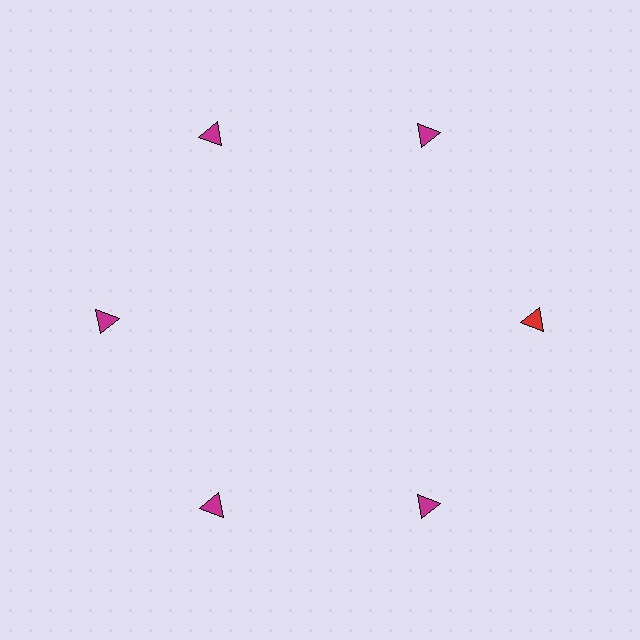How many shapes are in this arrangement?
There are 6 shapes arranged in a ring pattern.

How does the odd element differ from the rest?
It has a different color: red instead of magenta.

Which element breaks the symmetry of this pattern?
The red triangle at roughly the 3 o'clock position breaks the symmetry. All other shapes are magenta triangles.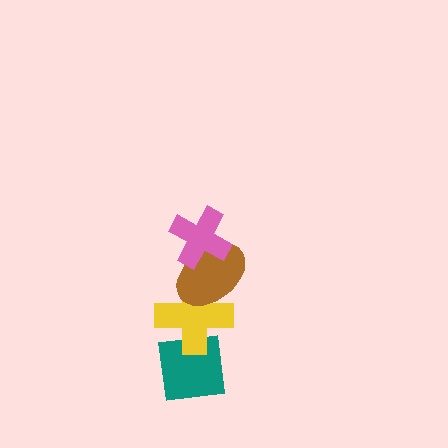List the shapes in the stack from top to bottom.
From top to bottom: the pink cross, the brown ellipse, the yellow cross, the teal square.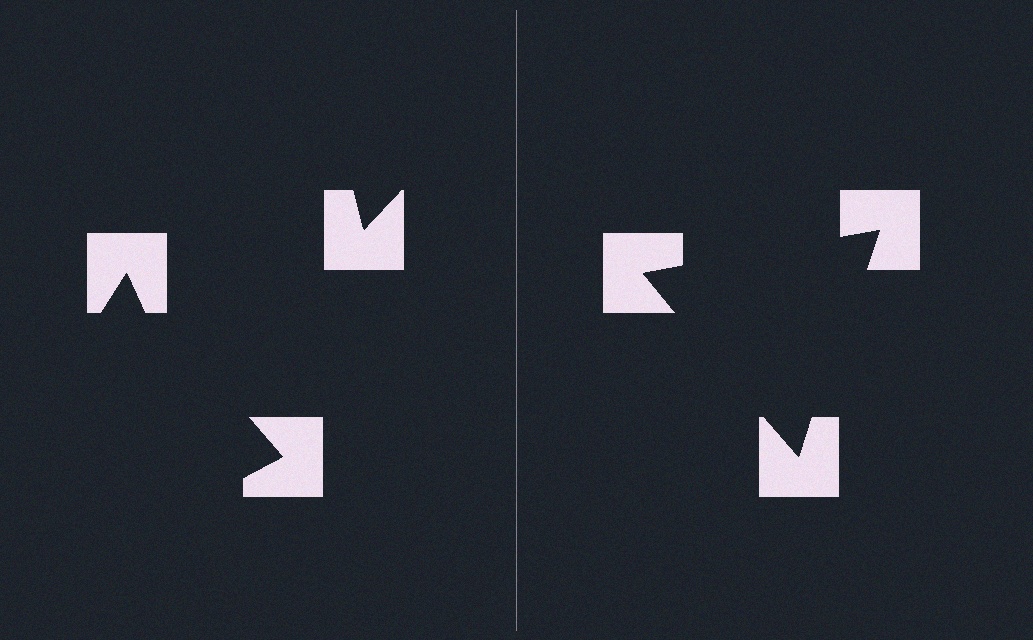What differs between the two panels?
The notched squares are positioned identically on both sides; only the wedge orientations differ. On the right they align to a triangle; on the left they are misaligned.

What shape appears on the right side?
An illusory triangle.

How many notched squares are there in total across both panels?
6 — 3 on each side.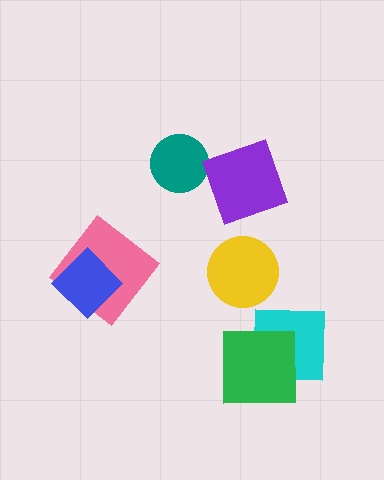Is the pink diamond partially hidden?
Yes, it is partially covered by another shape.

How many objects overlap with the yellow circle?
0 objects overlap with the yellow circle.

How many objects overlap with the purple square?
0 objects overlap with the purple square.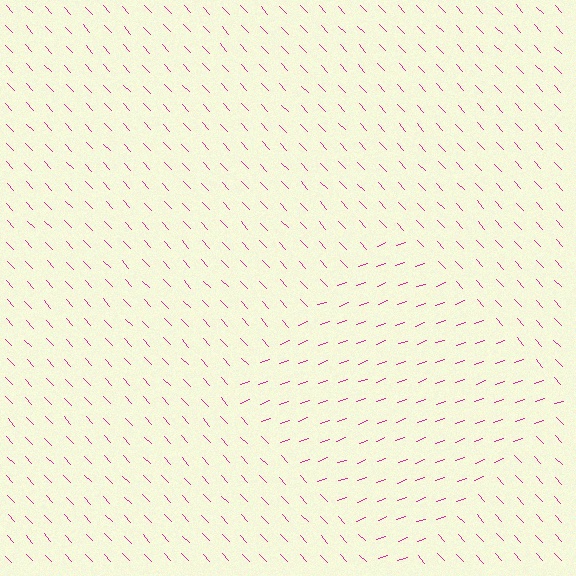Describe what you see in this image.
The image is filled with small magenta line segments. A diamond region in the image has lines oriented differently from the surrounding lines, creating a visible texture boundary.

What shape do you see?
I see a diamond.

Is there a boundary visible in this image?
Yes, there is a texture boundary formed by a change in line orientation.